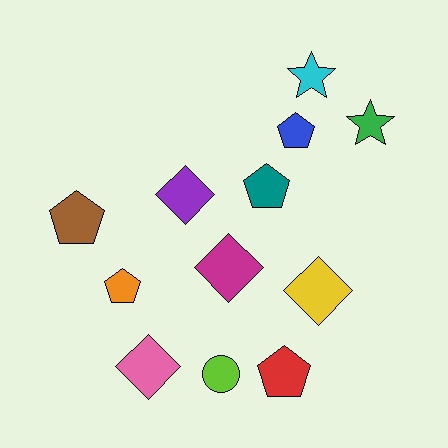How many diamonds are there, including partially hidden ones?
There are 4 diamonds.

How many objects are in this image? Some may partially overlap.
There are 12 objects.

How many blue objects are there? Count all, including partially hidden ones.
There is 1 blue object.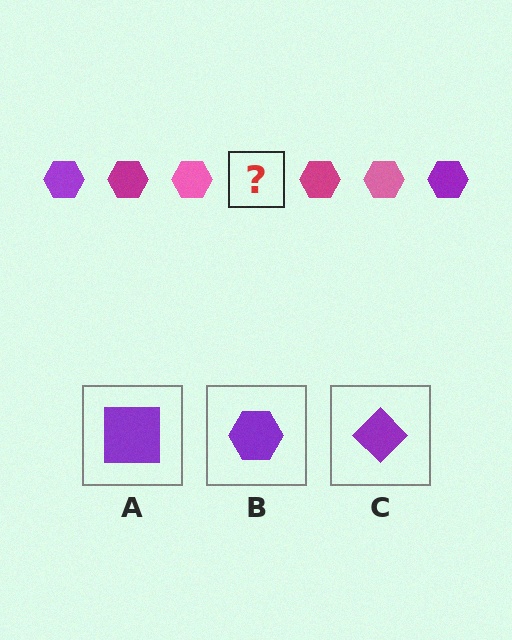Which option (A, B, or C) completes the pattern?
B.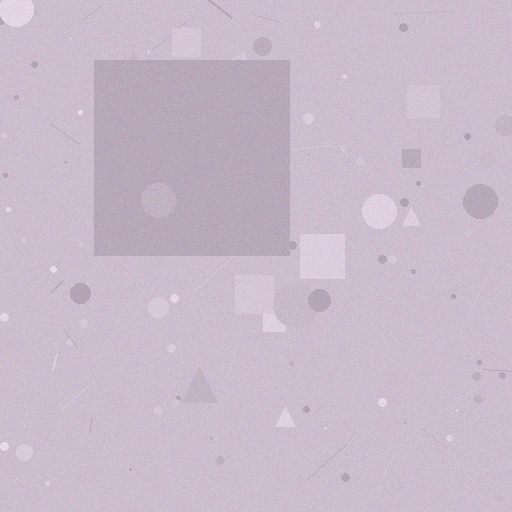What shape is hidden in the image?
A square is hidden in the image.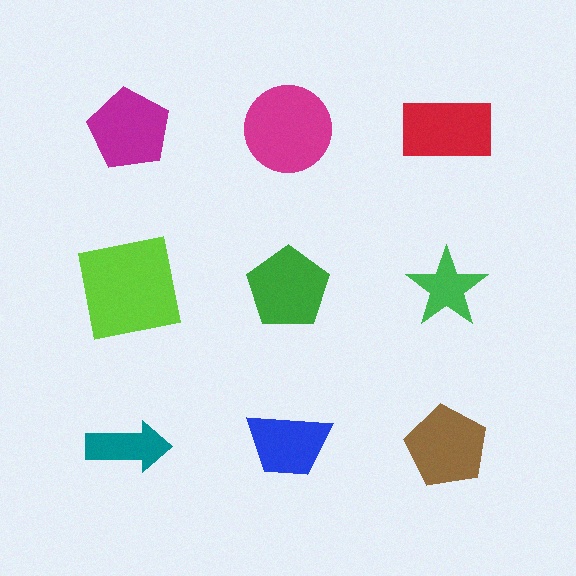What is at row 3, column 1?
A teal arrow.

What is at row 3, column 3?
A brown pentagon.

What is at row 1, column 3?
A red rectangle.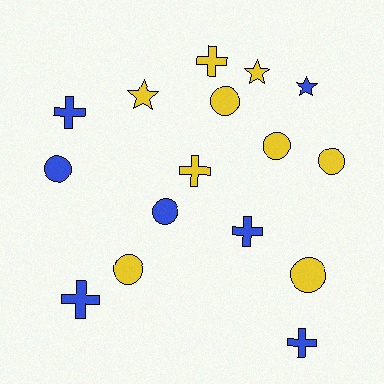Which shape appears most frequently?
Circle, with 7 objects.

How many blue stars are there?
There is 1 blue star.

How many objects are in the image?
There are 16 objects.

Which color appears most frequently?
Yellow, with 9 objects.